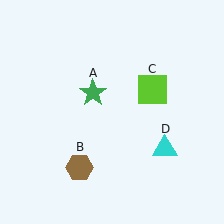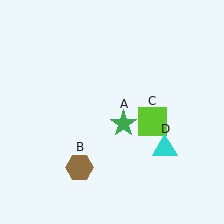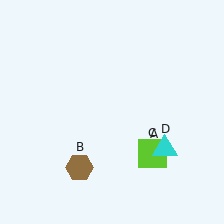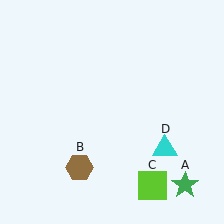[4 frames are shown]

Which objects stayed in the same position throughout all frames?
Brown hexagon (object B) and cyan triangle (object D) remained stationary.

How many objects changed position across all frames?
2 objects changed position: green star (object A), lime square (object C).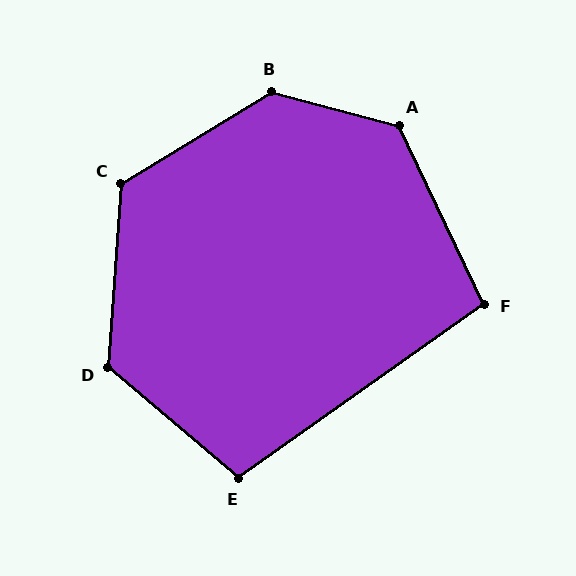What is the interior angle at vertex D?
Approximately 126 degrees (obtuse).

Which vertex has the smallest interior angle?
F, at approximately 100 degrees.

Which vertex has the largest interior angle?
B, at approximately 134 degrees.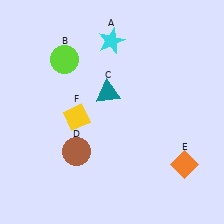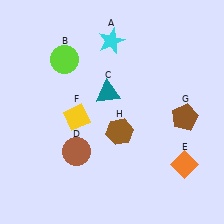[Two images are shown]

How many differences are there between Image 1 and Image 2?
There are 2 differences between the two images.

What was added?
A brown pentagon (G), a brown hexagon (H) were added in Image 2.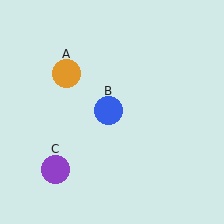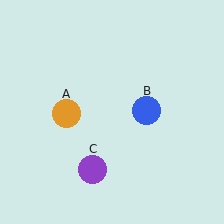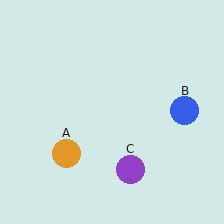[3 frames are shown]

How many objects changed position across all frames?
3 objects changed position: orange circle (object A), blue circle (object B), purple circle (object C).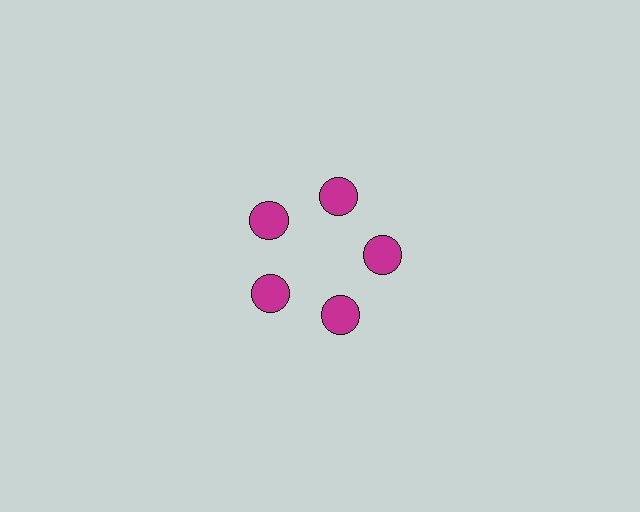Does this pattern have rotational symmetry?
Yes, this pattern has 5-fold rotational symmetry. It looks the same after rotating 72 degrees around the center.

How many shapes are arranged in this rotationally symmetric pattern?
There are 5 shapes, arranged in 5 groups of 1.